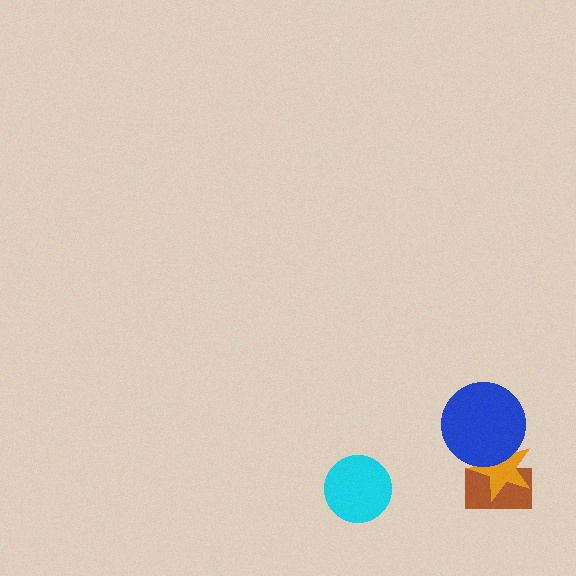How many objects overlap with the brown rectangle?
2 objects overlap with the brown rectangle.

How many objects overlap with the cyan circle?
0 objects overlap with the cyan circle.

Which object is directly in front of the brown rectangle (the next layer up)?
The orange star is directly in front of the brown rectangle.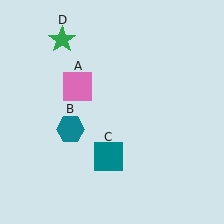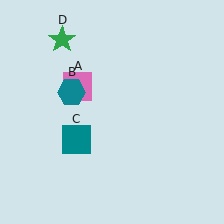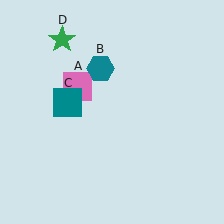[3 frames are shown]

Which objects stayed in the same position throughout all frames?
Pink square (object A) and green star (object D) remained stationary.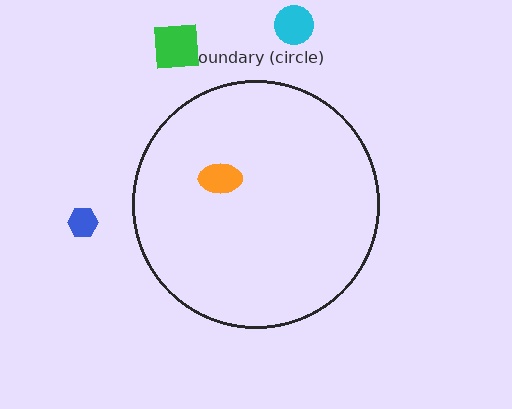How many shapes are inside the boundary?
1 inside, 3 outside.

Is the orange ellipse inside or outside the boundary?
Inside.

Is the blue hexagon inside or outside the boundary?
Outside.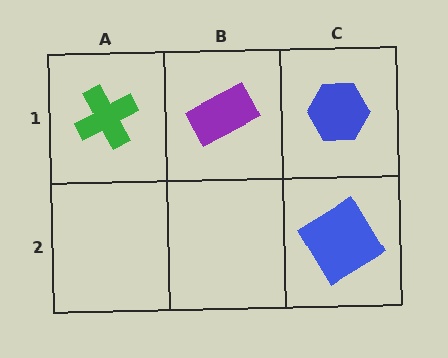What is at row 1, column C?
A blue hexagon.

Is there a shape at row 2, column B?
No, that cell is empty.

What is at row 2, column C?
A blue diamond.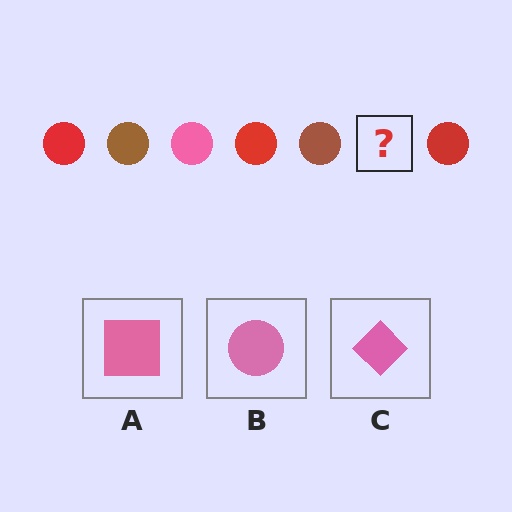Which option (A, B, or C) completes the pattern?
B.